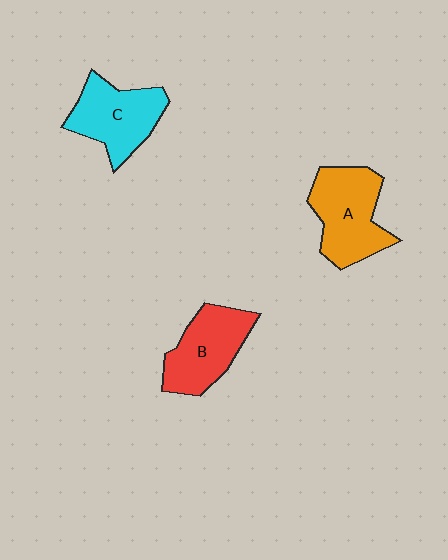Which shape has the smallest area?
Shape B (red).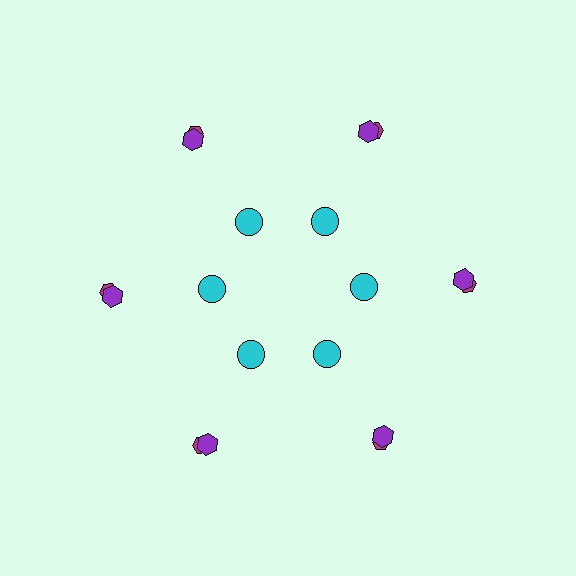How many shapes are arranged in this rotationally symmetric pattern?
There are 18 shapes, arranged in 6 groups of 3.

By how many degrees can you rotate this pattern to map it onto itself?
The pattern maps onto itself every 60 degrees of rotation.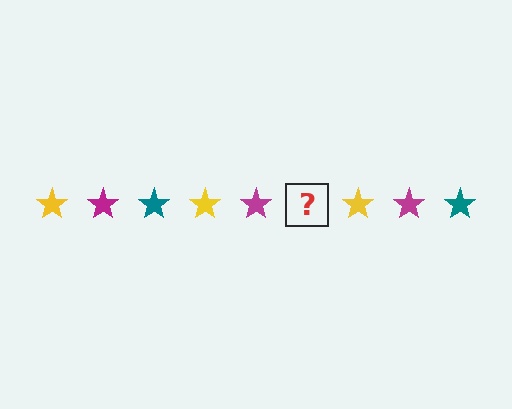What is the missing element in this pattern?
The missing element is a teal star.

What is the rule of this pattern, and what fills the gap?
The rule is that the pattern cycles through yellow, magenta, teal stars. The gap should be filled with a teal star.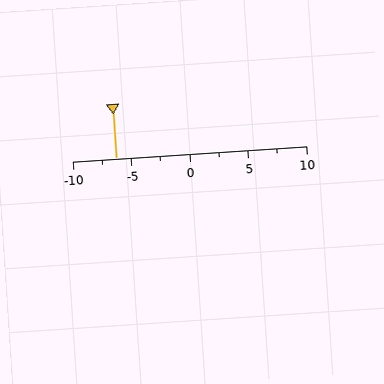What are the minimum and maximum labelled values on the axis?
The axis runs from -10 to 10.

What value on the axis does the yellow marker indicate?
The marker indicates approximately -6.2.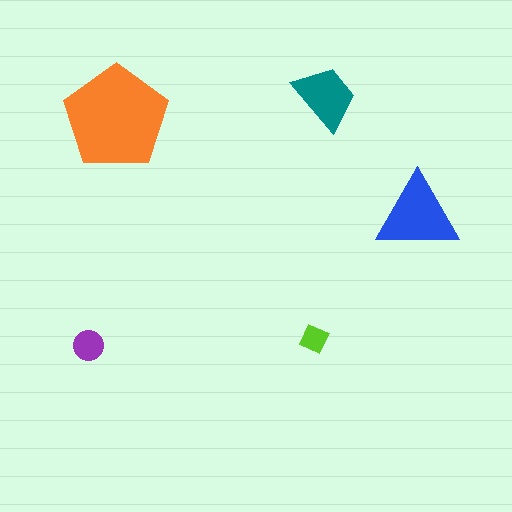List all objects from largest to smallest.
The orange pentagon, the blue triangle, the teal trapezoid, the purple circle, the lime diamond.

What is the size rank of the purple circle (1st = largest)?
4th.